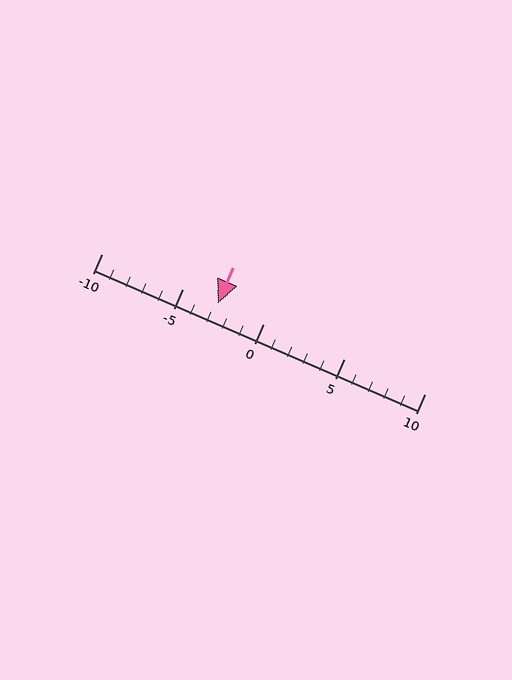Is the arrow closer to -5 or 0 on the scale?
The arrow is closer to -5.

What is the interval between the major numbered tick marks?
The major tick marks are spaced 5 units apart.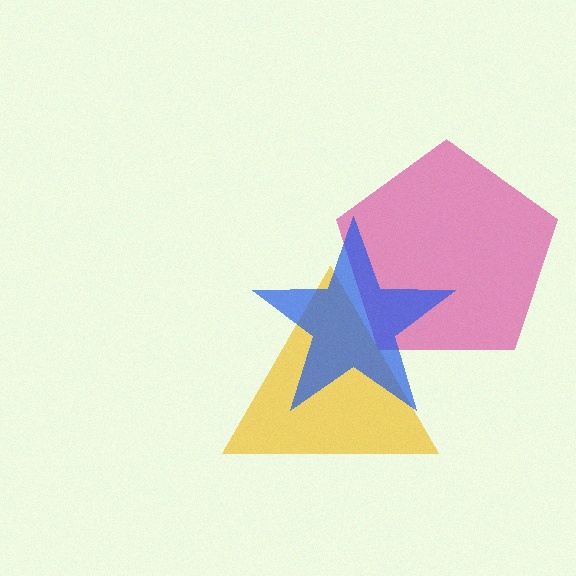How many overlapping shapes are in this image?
There are 3 overlapping shapes in the image.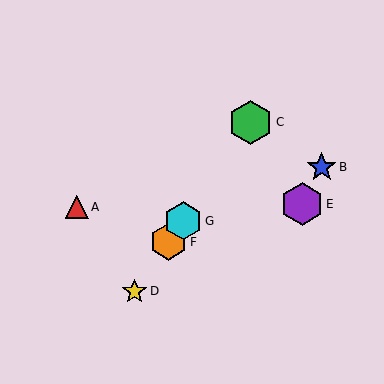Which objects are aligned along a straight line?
Objects C, D, F, G are aligned along a straight line.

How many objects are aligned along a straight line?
4 objects (C, D, F, G) are aligned along a straight line.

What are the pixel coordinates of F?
Object F is at (169, 242).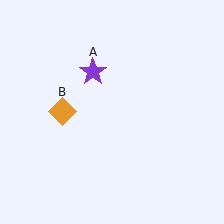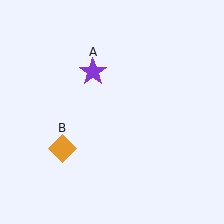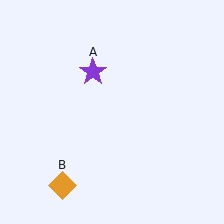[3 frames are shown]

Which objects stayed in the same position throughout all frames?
Purple star (object A) remained stationary.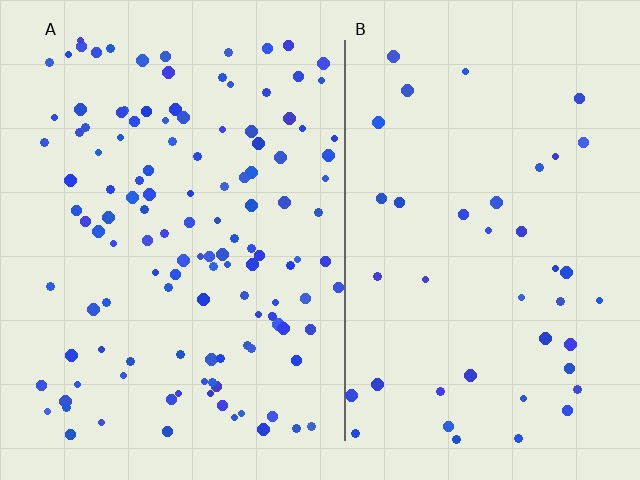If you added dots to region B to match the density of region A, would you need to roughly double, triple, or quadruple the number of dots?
Approximately triple.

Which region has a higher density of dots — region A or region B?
A (the left).